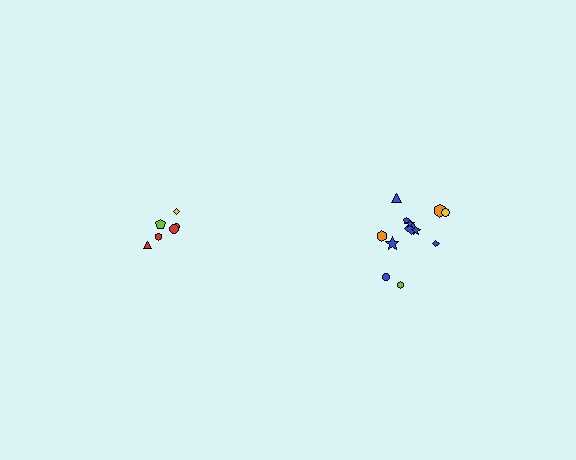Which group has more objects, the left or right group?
The right group.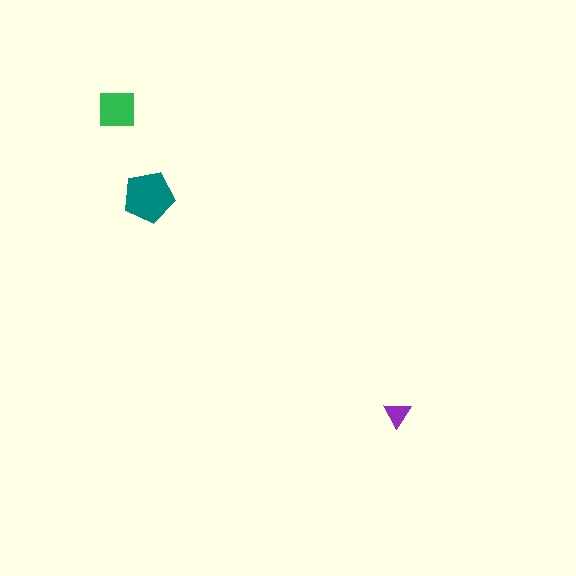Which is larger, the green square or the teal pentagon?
The teal pentagon.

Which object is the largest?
The teal pentagon.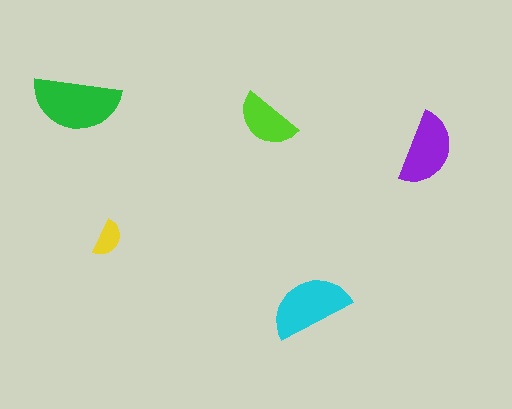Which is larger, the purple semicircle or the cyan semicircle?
The cyan one.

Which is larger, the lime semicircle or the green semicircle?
The green one.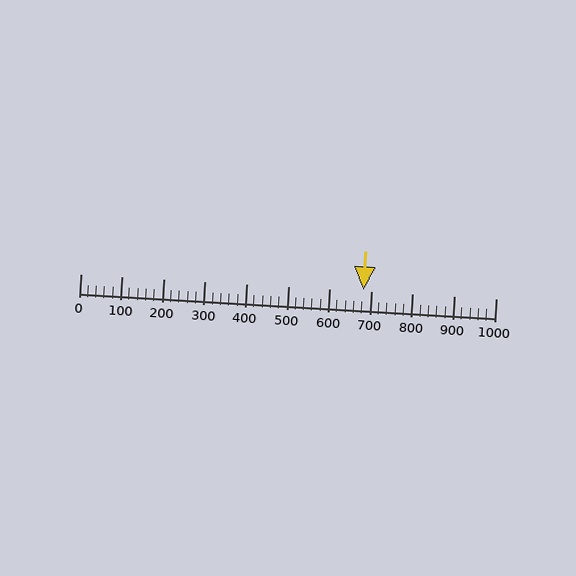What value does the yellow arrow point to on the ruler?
The yellow arrow points to approximately 681.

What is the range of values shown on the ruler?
The ruler shows values from 0 to 1000.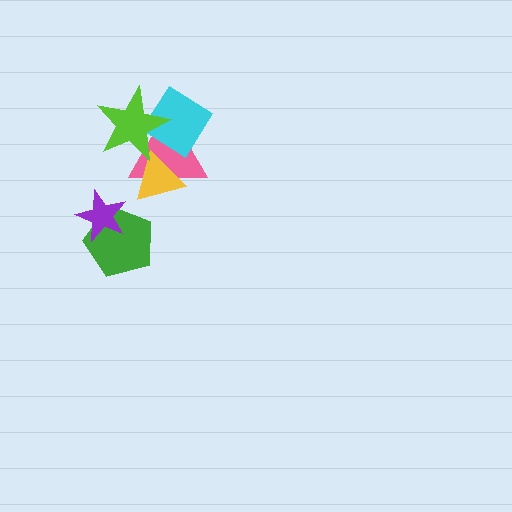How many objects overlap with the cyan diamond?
2 objects overlap with the cyan diamond.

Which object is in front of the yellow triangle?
The lime star is in front of the yellow triangle.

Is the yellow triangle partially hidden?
Yes, it is partially covered by another shape.